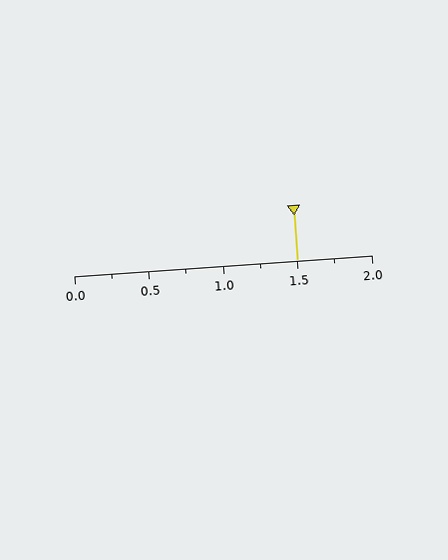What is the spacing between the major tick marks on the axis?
The major ticks are spaced 0.5 apart.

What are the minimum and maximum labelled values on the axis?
The axis runs from 0.0 to 2.0.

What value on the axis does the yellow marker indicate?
The marker indicates approximately 1.5.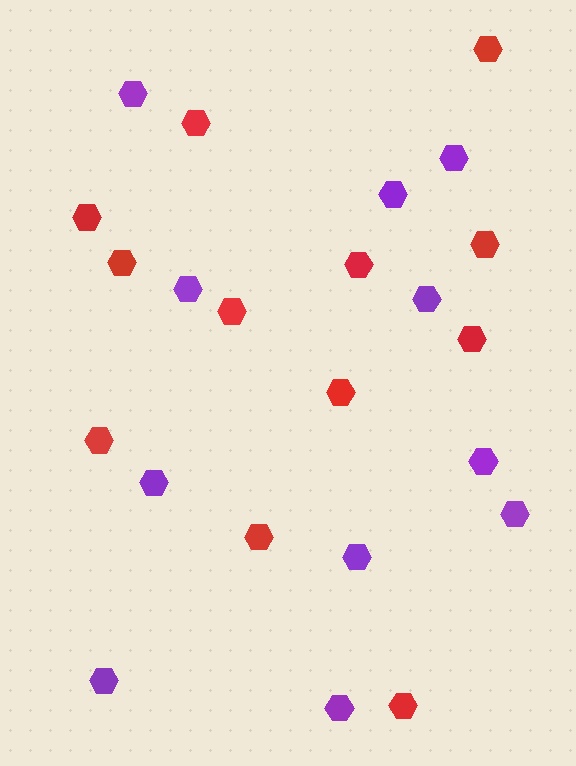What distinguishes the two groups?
There are 2 groups: one group of red hexagons (12) and one group of purple hexagons (11).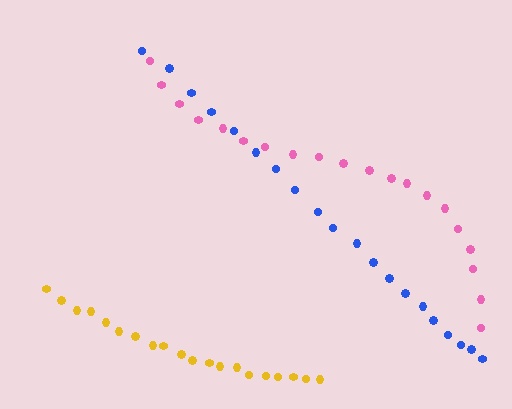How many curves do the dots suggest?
There are 3 distinct paths.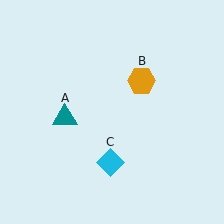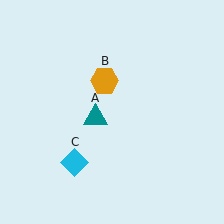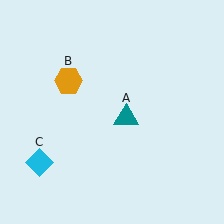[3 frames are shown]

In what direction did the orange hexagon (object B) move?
The orange hexagon (object B) moved left.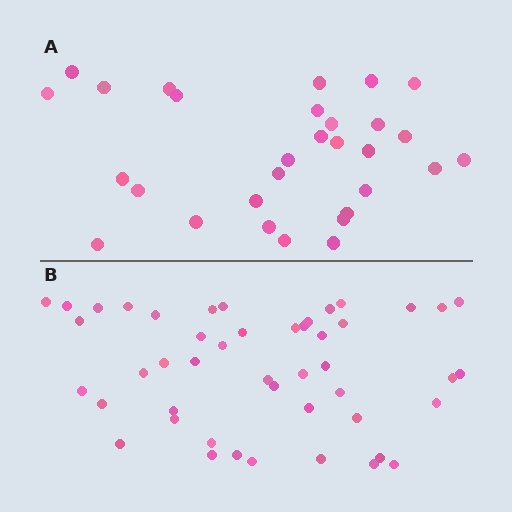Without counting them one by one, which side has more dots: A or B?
Region B (the bottom region) has more dots.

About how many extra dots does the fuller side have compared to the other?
Region B has approximately 15 more dots than region A.